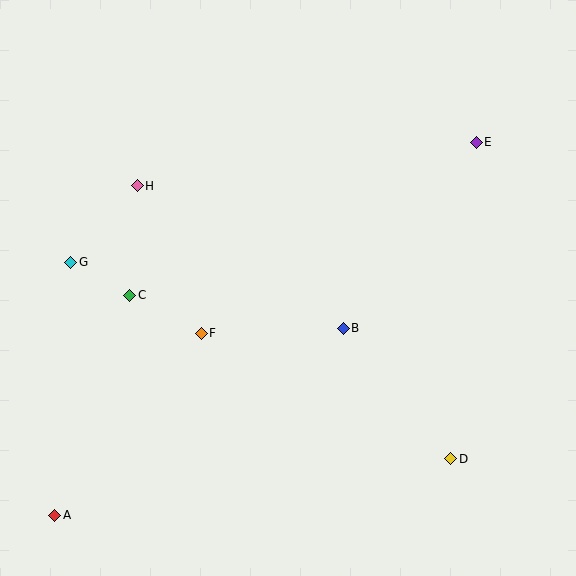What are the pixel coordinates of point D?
Point D is at (451, 459).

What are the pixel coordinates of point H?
Point H is at (137, 186).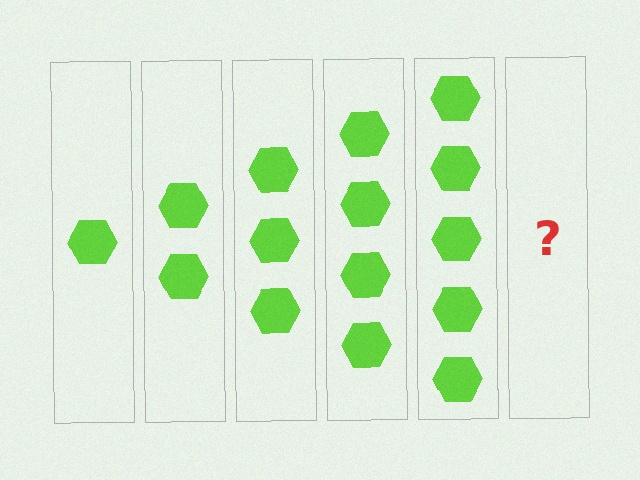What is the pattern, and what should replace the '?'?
The pattern is that each step adds one more hexagon. The '?' should be 6 hexagons.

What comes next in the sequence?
The next element should be 6 hexagons.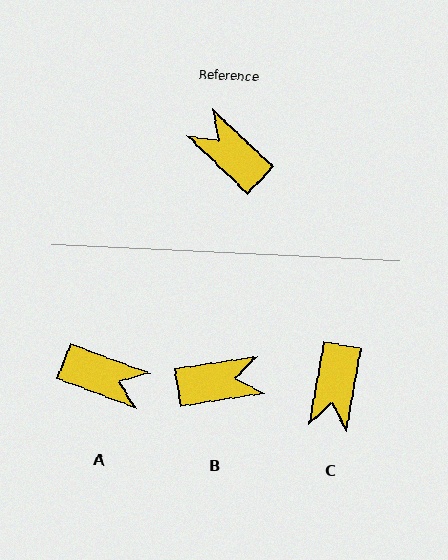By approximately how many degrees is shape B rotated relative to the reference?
Approximately 128 degrees clockwise.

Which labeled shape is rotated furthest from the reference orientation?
A, about 157 degrees away.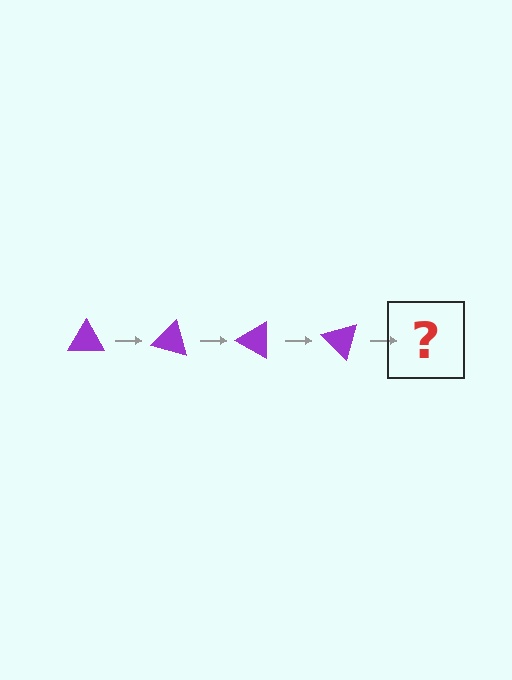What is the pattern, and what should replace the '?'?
The pattern is that the triangle rotates 15 degrees each step. The '?' should be a purple triangle rotated 60 degrees.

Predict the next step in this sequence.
The next step is a purple triangle rotated 60 degrees.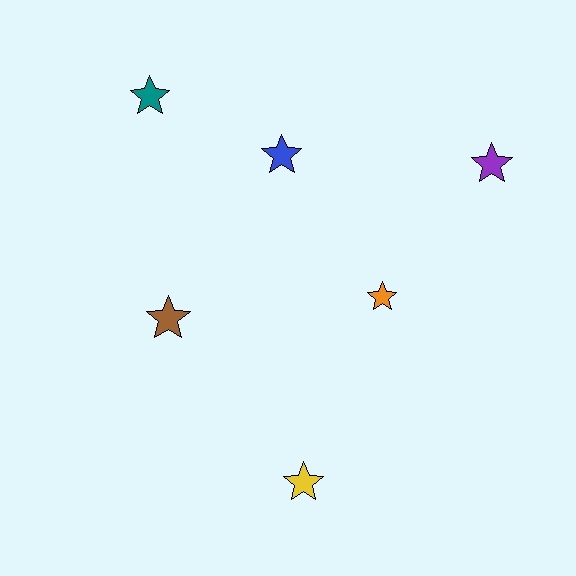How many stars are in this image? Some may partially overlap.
There are 6 stars.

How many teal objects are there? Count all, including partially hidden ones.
There is 1 teal object.